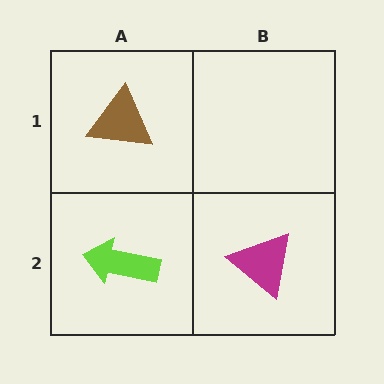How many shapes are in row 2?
2 shapes.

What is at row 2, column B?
A magenta triangle.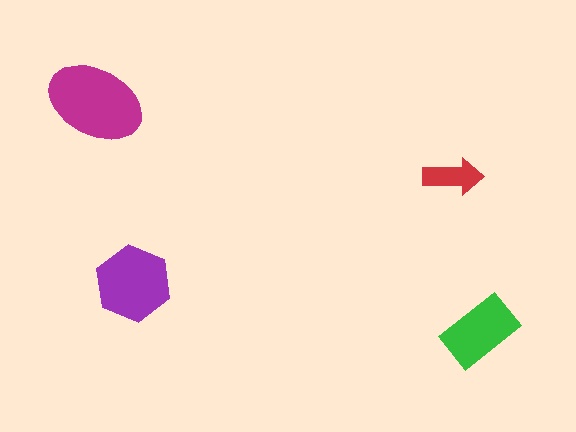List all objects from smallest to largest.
The red arrow, the green rectangle, the purple hexagon, the magenta ellipse.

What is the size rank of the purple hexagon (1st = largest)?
2nd.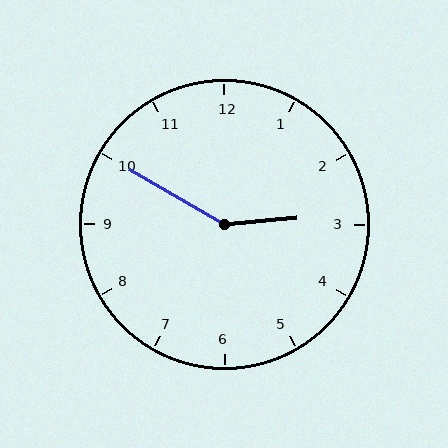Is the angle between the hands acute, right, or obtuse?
It is obtuse.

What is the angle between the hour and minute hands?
Approximately 145 degrees.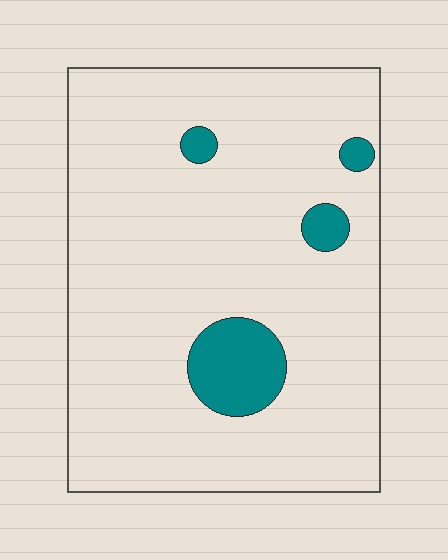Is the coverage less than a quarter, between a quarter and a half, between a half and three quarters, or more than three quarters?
Less than a quarter.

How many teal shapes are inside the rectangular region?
4.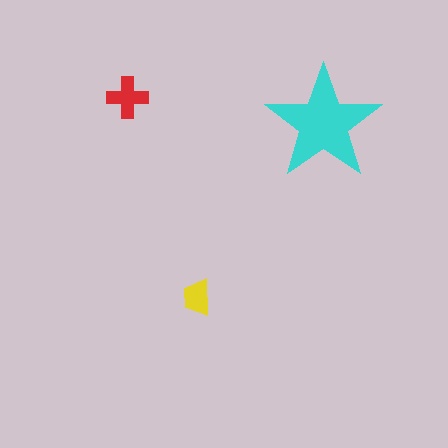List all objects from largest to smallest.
The cyan star, the red cross, the yellow trapezoid.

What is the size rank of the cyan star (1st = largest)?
1st.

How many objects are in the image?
There are 3 objects in the image.